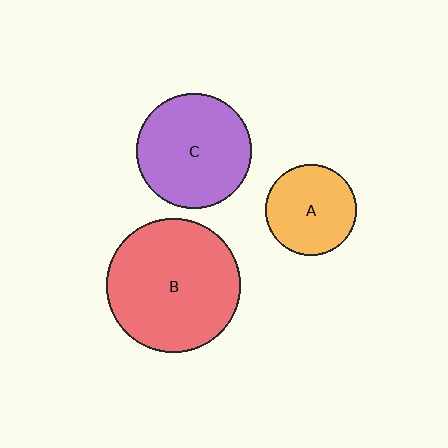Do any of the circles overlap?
No, none of the circles overlap.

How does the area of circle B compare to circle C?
Approximately 1.4 times.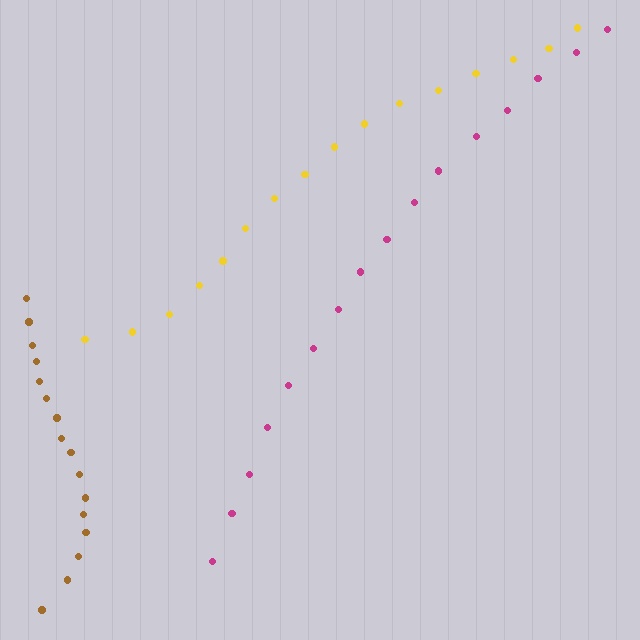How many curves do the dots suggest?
There are 3 distinct paths.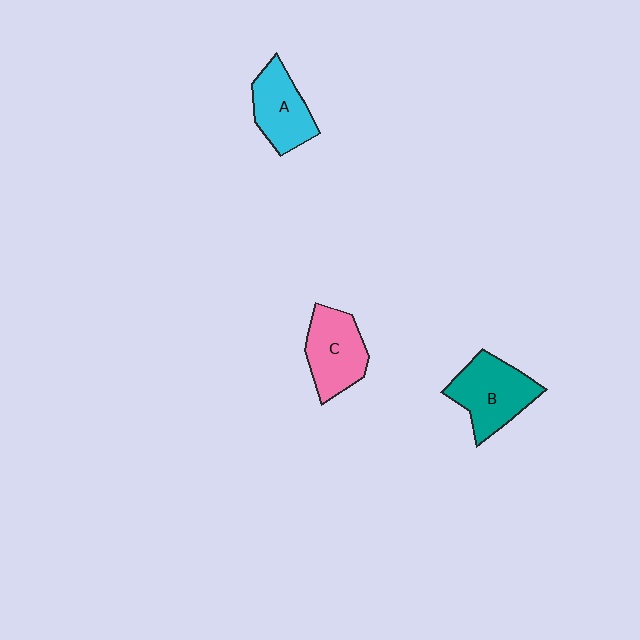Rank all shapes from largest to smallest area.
From largest to smallest: B (teal), C (pink), A (cyan).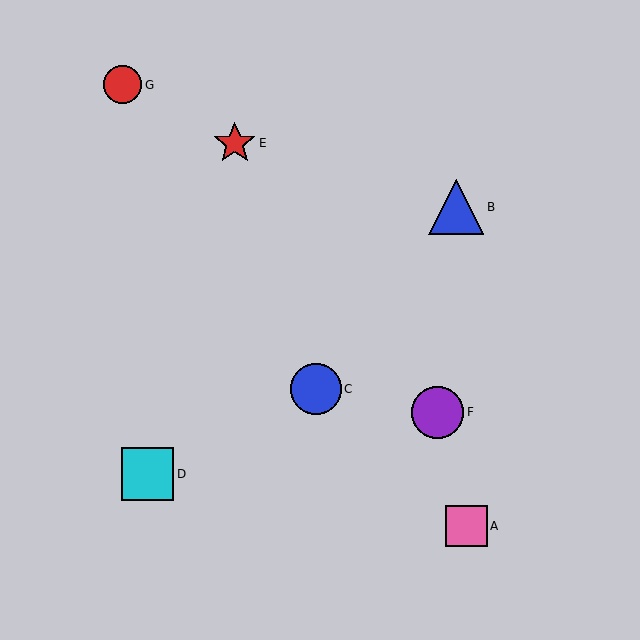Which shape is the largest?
The blue triangle (labeled B) is the largest.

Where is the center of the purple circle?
The center of the purple circle is at (438, 412).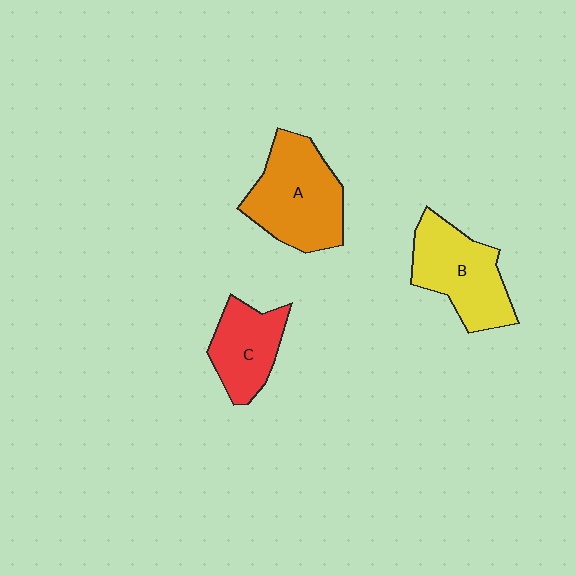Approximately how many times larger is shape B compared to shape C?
Approximately 1.4 times.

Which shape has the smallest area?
Shape C (red).